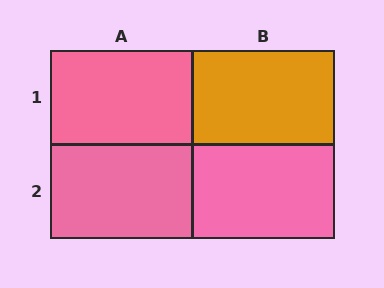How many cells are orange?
1 cell is orange.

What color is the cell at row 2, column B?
Pink.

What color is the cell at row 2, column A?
Pink.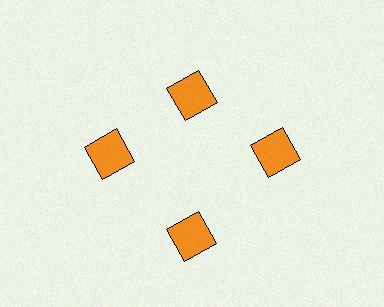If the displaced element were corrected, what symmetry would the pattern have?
It would have 4-fold rotational symmetry — the pattern would map onto itself every 90 degrees.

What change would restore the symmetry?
The symmetry would be restored by moving it outward, back onto the ring so that all 4 squares sit at equal angles and equal distance from the center.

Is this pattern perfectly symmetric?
No. The 4 orange squares are arranged in a ring, but one element near the 12 o'clock position is pulled inward toward the center, breaking the 4-fold rotational symmetry.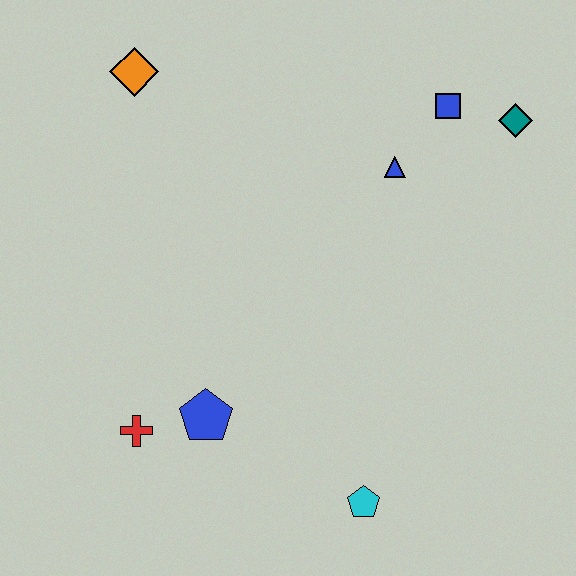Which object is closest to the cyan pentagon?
The blue pentagon is closest to the cyan pentagon.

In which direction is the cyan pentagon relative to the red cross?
The cyan pentagon is to the right of the red cross.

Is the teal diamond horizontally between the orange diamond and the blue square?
No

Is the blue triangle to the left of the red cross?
No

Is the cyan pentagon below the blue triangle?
Yes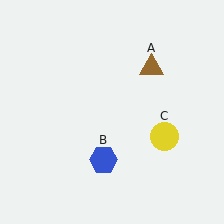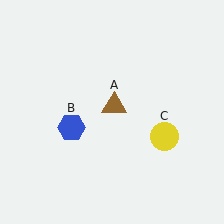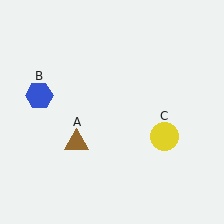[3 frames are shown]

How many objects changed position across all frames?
2 objects changed position: brown triangle (object A), blue hexagon (object B).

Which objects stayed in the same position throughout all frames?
Yellow circle (object C) remained stationary.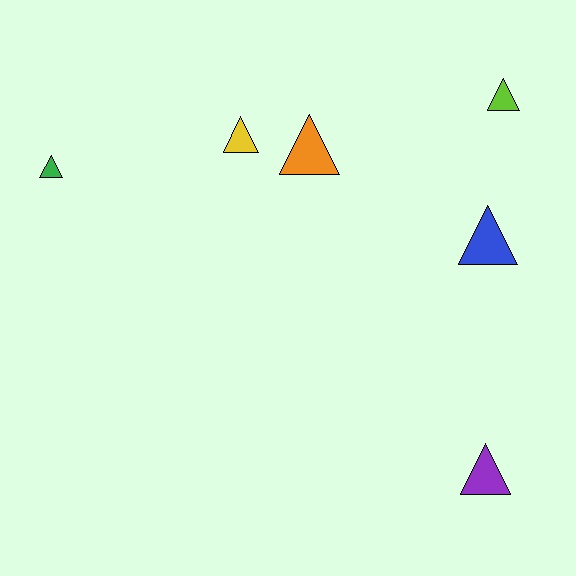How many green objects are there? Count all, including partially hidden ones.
There is 1 green object.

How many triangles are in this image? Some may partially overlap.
There are 6 triangles.